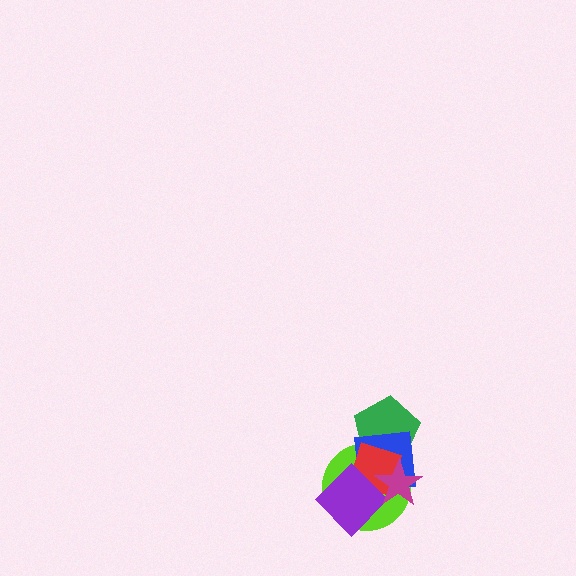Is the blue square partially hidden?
Yes, it is partially covered by another shape.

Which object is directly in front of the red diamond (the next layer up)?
The purple diamond is directly in front of the red diamond.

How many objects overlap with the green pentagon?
3 objects overlap with the green pentagon.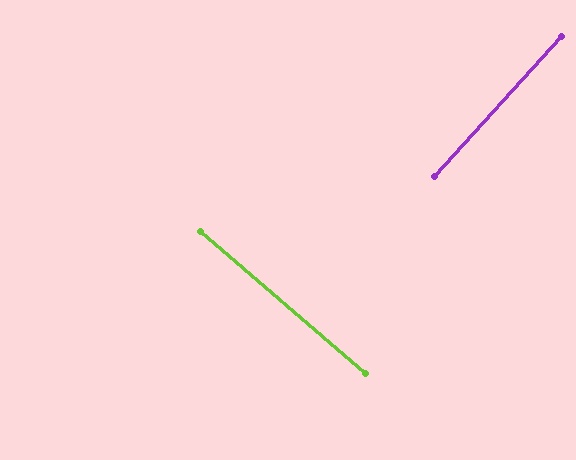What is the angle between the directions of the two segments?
Approximately 88 degrees.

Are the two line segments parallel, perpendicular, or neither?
Perpendicular — they meet at approximately 88°.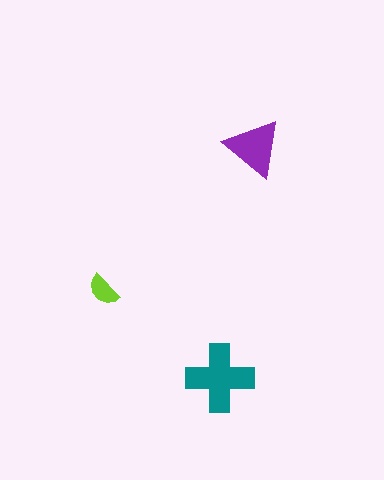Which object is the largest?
The teal cross.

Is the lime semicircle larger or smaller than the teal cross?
Smaller.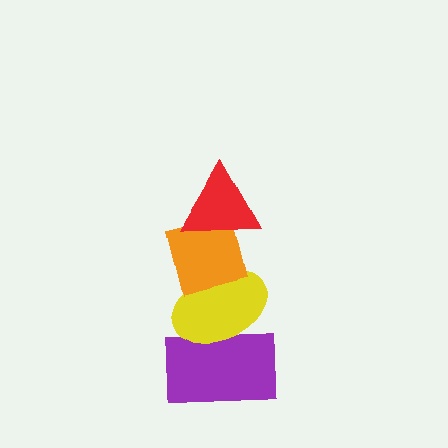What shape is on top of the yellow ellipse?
The orange square is on top of the yellow ellipse.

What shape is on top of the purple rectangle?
The yellow ellipse is on top of the purple rectangle.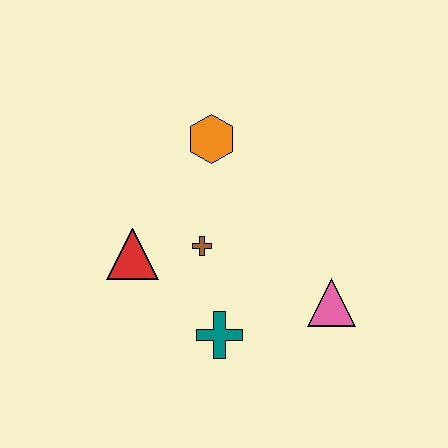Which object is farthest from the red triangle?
The pink triangle is farthest from the red triangle.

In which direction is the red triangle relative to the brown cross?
The red triangle is to the left of the brown cross.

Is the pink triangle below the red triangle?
Yes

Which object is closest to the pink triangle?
The teal cross is closest to the pink triangle.